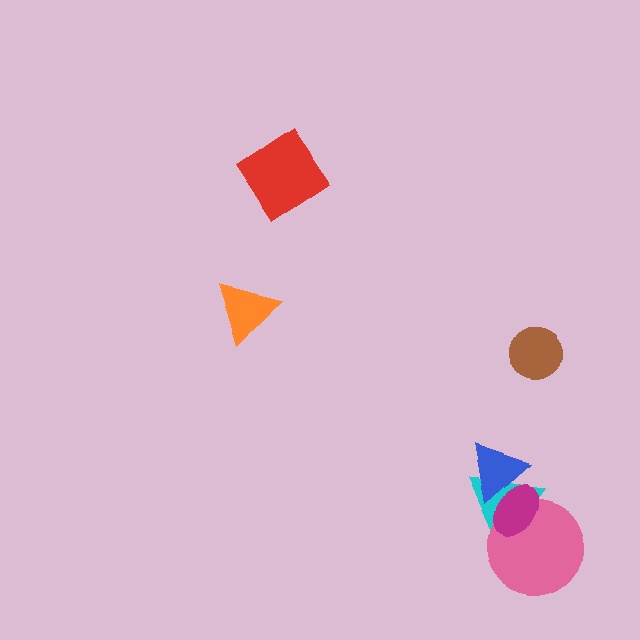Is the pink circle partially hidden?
Yes, it is partially covered by another shape.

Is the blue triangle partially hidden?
Yes, it is partially covered by another shape.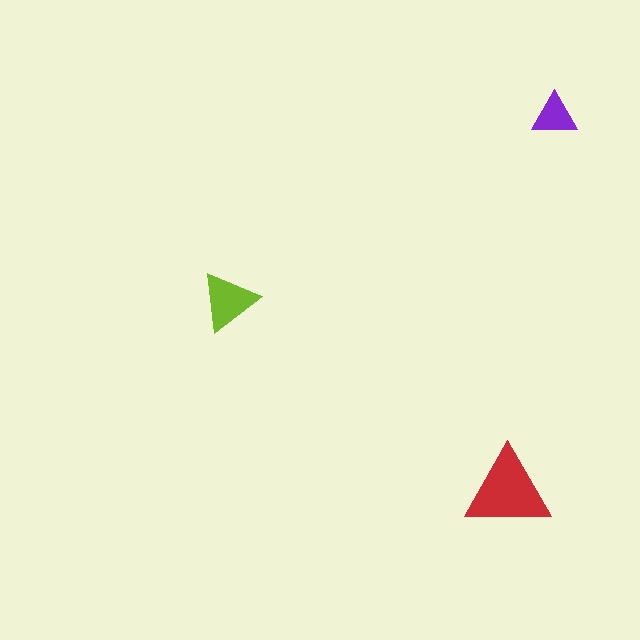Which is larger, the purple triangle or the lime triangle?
The lime one.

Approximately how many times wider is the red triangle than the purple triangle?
About 2 times wider.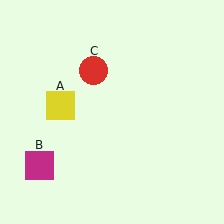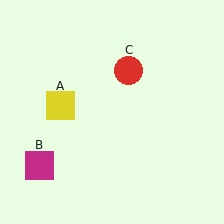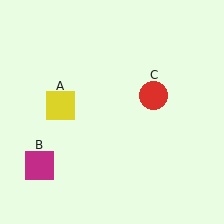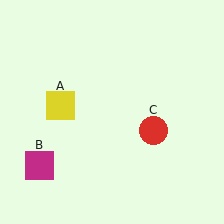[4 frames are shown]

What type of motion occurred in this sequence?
The red circle (object C) rotated clockwise around the center of the scene.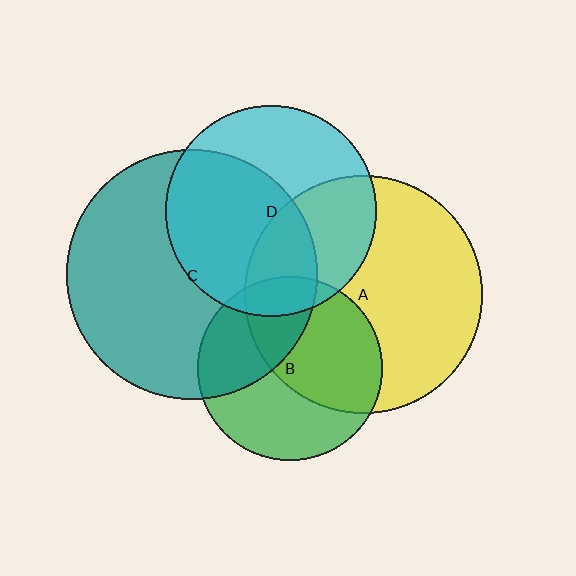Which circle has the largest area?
Circle C (teal).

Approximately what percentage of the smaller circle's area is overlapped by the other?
Approximately 55%.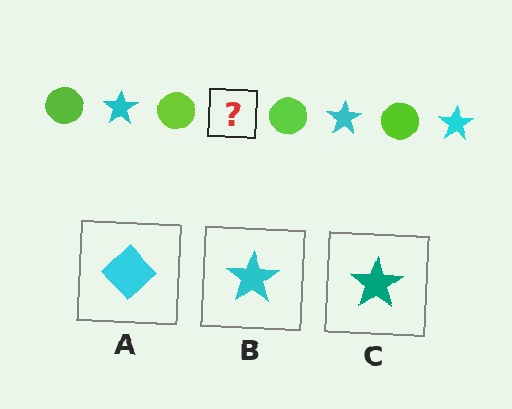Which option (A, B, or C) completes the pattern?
B.